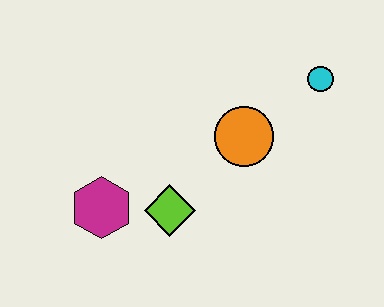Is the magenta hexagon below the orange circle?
Yes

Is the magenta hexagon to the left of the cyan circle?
Yes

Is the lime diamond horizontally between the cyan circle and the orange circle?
No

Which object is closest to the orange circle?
The cyan circle is closest to the orange circle.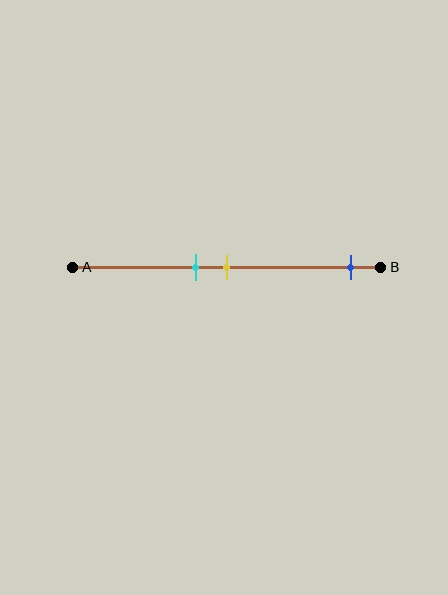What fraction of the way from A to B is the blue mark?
The blue mark is approximately 90% (0.9) of the way from A to B.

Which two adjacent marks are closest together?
The cyan and yellow marks are the closest adjacent pair.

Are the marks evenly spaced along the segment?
No, the marks are not evenly spaced.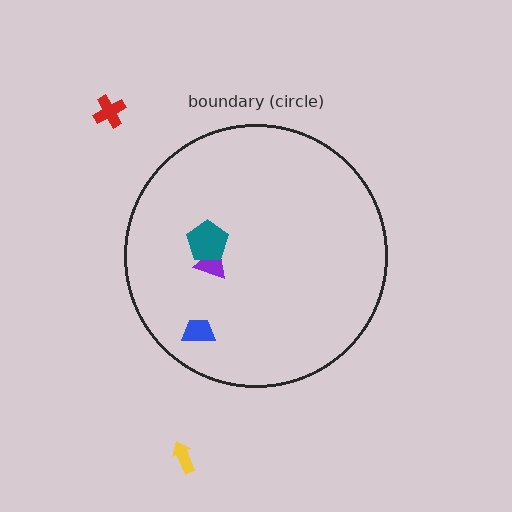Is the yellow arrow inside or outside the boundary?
Outside.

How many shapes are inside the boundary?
3 inside, 2 outside.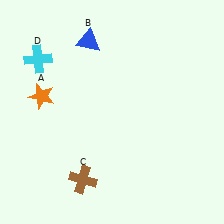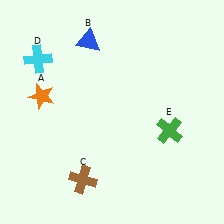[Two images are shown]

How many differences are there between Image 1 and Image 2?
There is 1 difference between the two images.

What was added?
A green cross (E) was added in Image 2.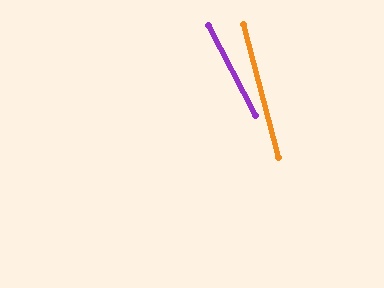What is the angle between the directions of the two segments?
Approximately 13 degrees.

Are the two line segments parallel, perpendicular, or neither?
Neither parallel nor perpendicular — they differ by about 13°.